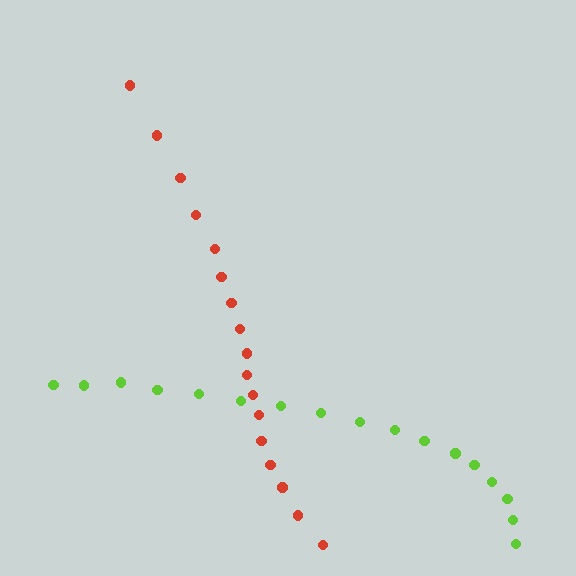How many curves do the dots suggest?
There are 2 distinct paths.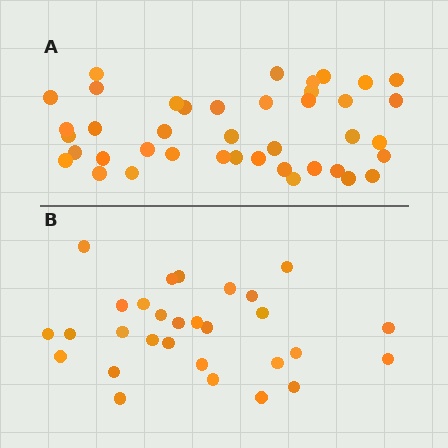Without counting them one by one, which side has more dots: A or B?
Region A (the top region) has more dots.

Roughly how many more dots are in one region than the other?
Region A has roughly 12 or so more dots than region B.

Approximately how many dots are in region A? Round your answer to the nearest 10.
About 40 dots. (The exact count is 41, which rounds to 40.)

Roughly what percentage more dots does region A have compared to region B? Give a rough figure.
About 40% more.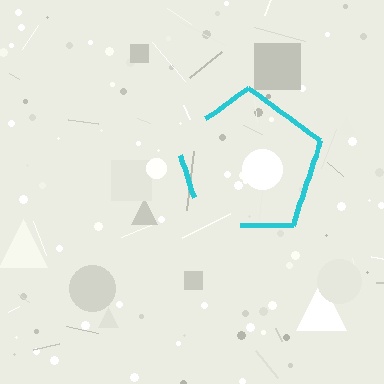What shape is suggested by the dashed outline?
The dashed outline suggests a pentagon.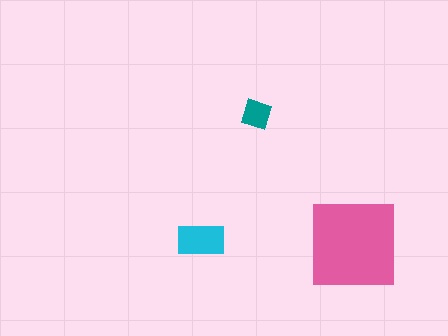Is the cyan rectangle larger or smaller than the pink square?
Smaller.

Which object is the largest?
The pink square.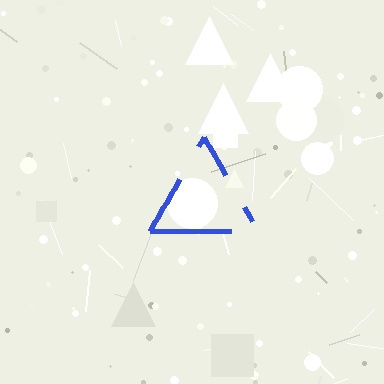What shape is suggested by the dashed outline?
The dashed outline suggests a triangle.